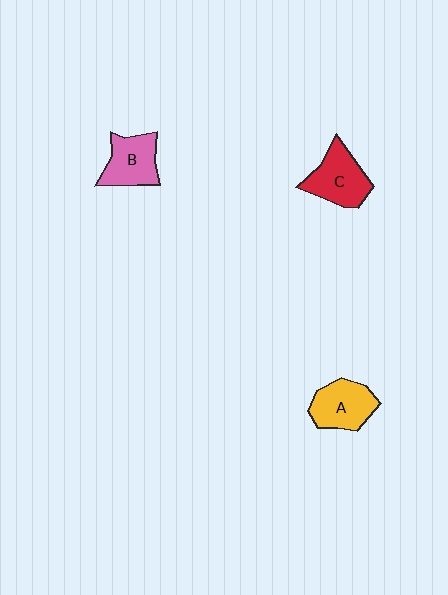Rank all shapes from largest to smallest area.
From largest to smallest: C (red), A (yellow), B (pink).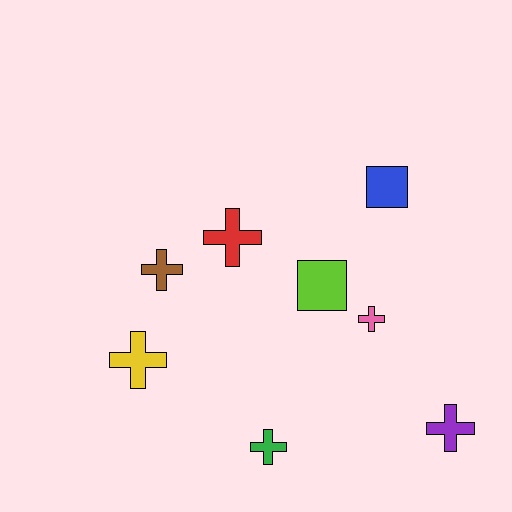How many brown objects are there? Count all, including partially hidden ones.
There is 1 brown object.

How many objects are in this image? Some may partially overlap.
There are 8 objects.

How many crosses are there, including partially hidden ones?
There are 6 crosses.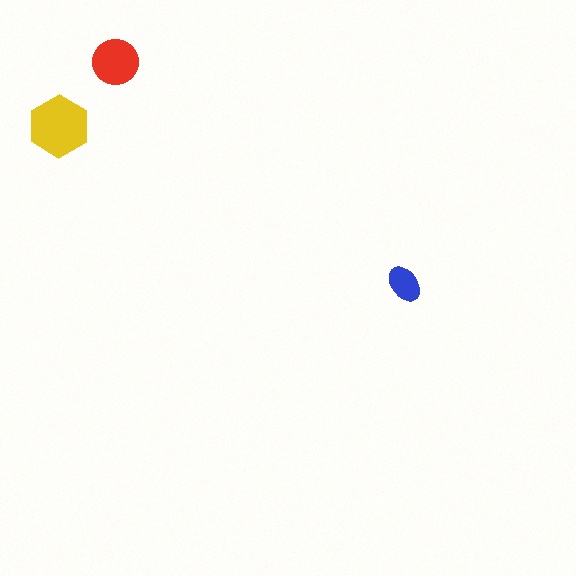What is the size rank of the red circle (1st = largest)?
2nd.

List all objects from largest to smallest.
The yellow hexagon, the red circle, the blue ellipse.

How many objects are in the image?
There are 3 objects in the image.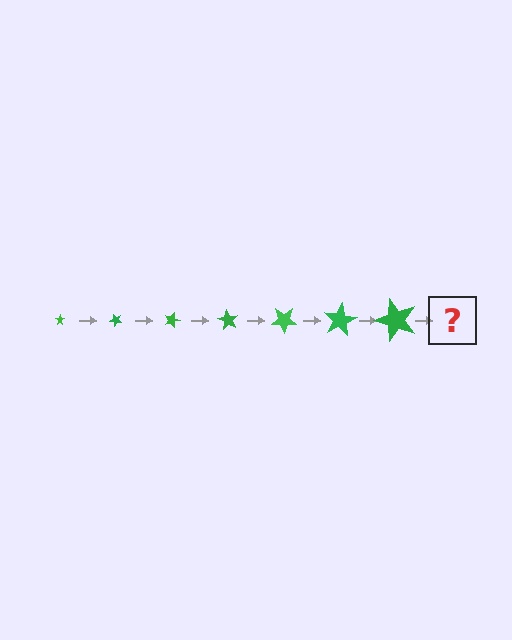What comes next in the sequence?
The next element should be a star, larger than the previous one and rotated 315 degrees from the start.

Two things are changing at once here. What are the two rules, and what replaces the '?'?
The two rules are that the star grows larger each step and it rotates 45 degrees each step. The '?' should be a star, larger than the previous one and rotated 315 degrees from the start.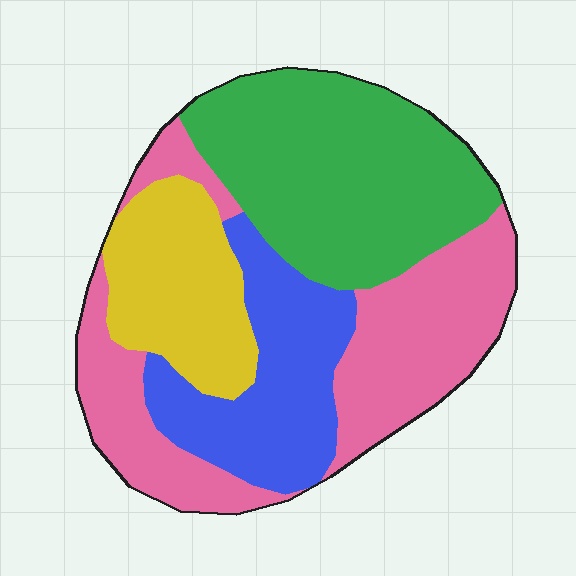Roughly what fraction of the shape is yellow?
Yellow takes up about one sixth (1/6) of the shape.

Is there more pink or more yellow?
Pink.